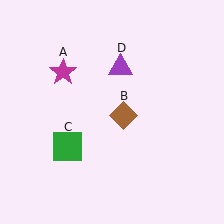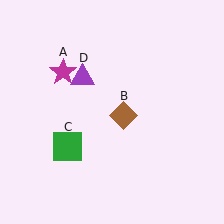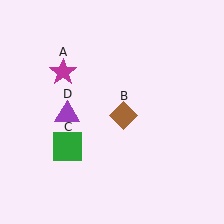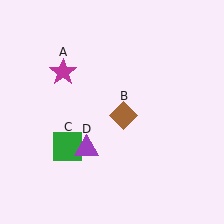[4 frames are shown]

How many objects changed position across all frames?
1 object changed position: purple triangle (object D).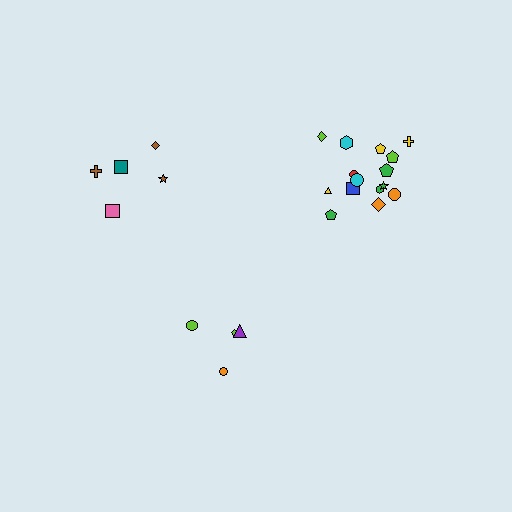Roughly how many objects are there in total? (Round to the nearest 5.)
Roughly 25 objects in total.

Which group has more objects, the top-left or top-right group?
The top-right group.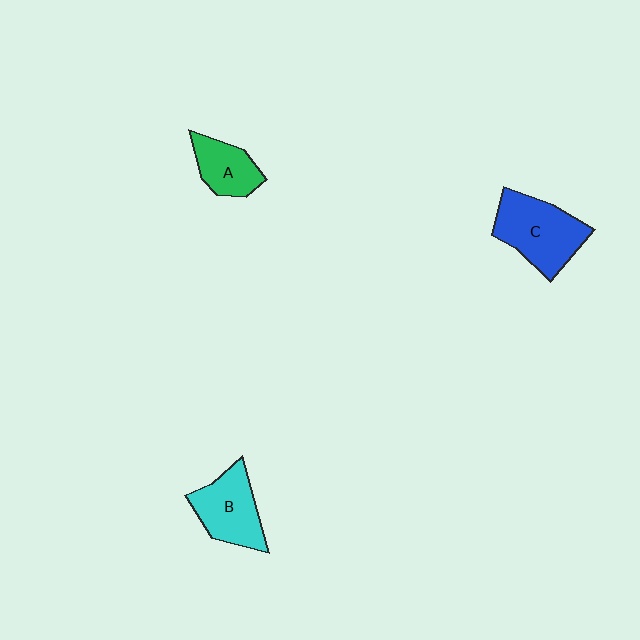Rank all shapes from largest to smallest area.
From largest to smallest: C (blue), B (cyan), A (green).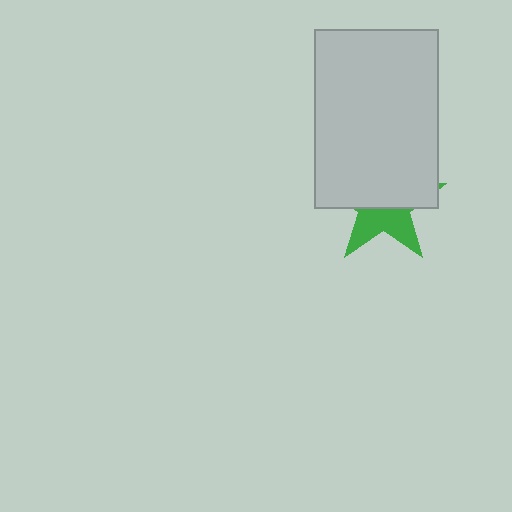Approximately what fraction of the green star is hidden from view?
Roughly 60% of the green star is hidden behind the light gray rectangle.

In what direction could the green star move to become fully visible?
The green star could move down. That would shift it out from behind the light gray rectangle entirely.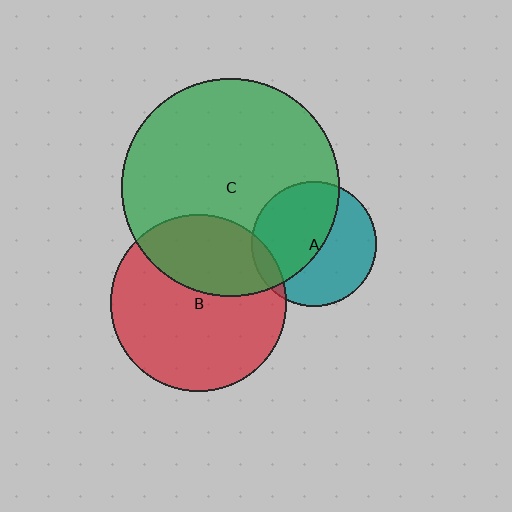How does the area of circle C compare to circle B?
Approximately 1.5 times.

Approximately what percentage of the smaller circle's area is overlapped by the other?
Approximately 50%.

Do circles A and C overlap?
Yes.